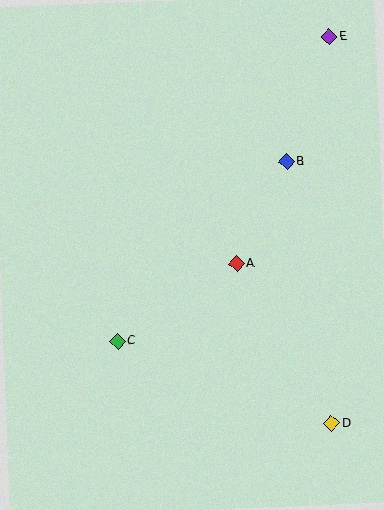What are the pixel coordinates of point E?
Point E is at (329, 37).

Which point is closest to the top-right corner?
Point E is closest to the top-right corner.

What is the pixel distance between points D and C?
The distance between D and C is 229 pixels.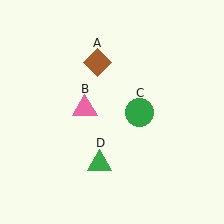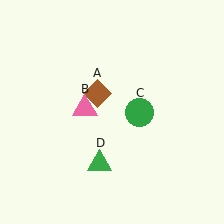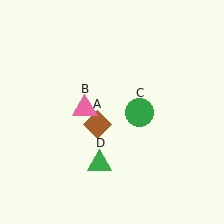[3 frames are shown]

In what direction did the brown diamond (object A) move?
The brown diamond (object A) moved down.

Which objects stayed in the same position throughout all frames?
Pink triangle (object B) and green circle (object C) and green triangle (object D) remained stationary.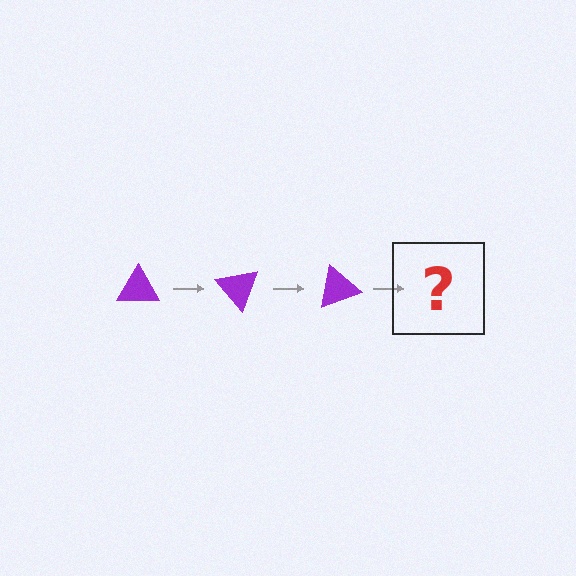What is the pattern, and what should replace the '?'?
The pattern is that the triangle rotates 50 degrees each step. The '?' should be a purple triangle rotated 150 degrees.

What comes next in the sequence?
The next element should be a purple triangle rotated 150 degrees.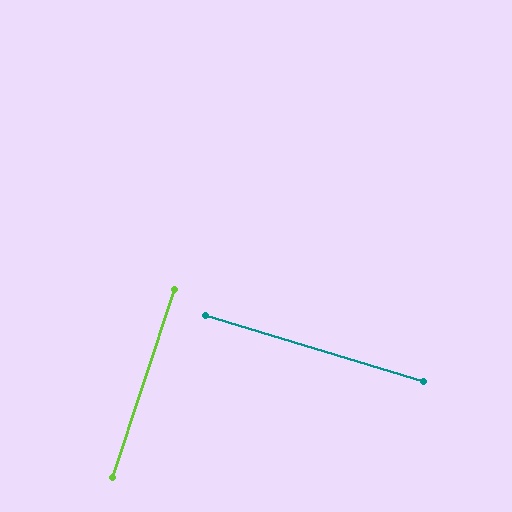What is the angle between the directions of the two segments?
Approximately 89 degrees.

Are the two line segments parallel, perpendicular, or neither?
Perpendicular — they meet at approximately 89°.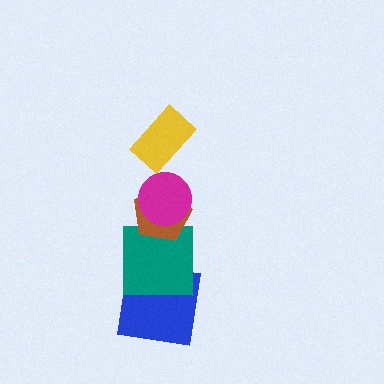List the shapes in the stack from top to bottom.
From top to bottom: the yellow rectangle, the magenta circle, the brown pentagon, the teal square, the blue square.